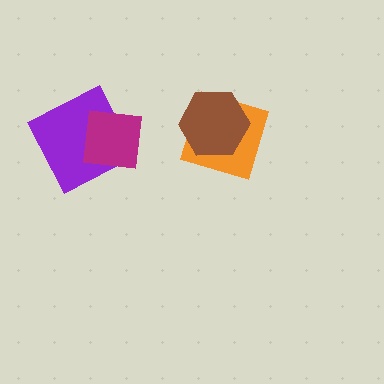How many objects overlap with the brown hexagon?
1 object overlaps with the brown hexagon.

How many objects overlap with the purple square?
1 object overlaps with the purple square.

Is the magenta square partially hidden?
No, no other shape covers it.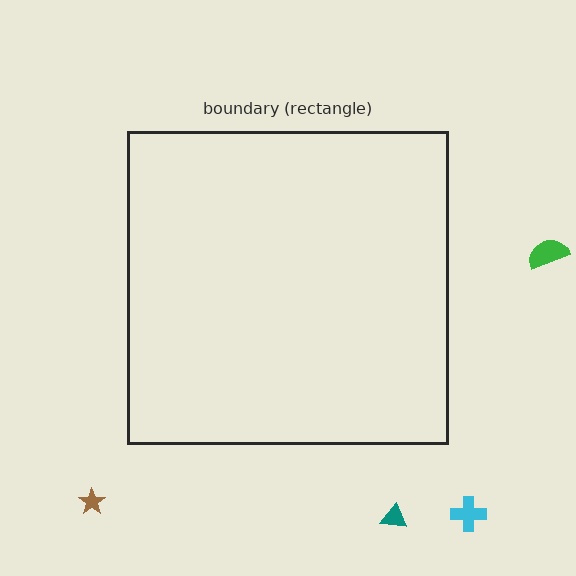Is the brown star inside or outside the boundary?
Outside.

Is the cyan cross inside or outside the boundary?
Outside.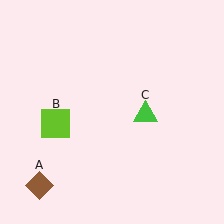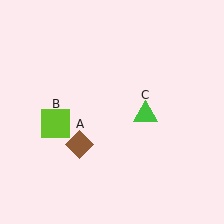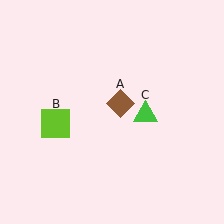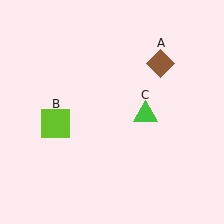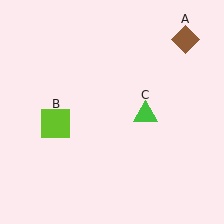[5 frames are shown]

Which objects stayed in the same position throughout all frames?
Lime square (object B) and green triangle (object C) remained stationary.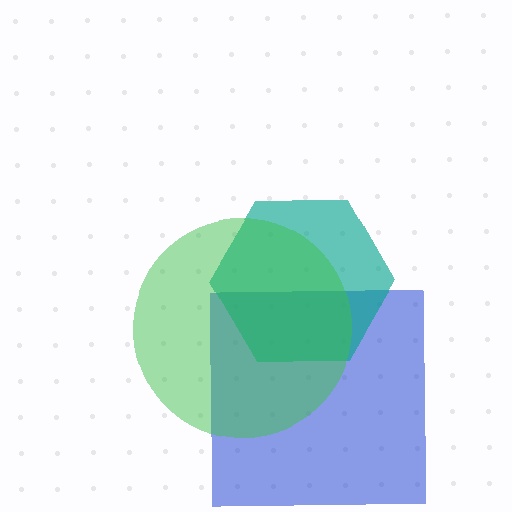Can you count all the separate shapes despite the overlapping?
Yes, there are 3 separate shapes.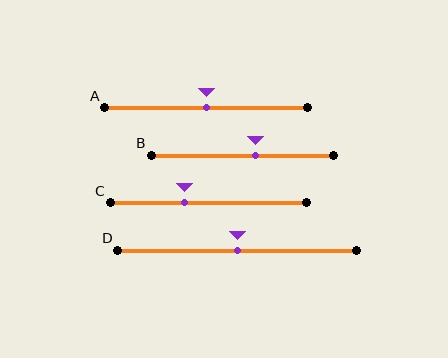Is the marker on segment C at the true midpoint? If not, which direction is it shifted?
No, the marker on segment C is shifted to the left by about 12% of the segment length.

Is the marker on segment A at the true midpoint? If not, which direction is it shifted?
Yes, the marker on segment A is at the true midpoint.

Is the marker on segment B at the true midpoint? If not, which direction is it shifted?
No, the marker on segment B is shifted to the right by about 7% of the segment length.